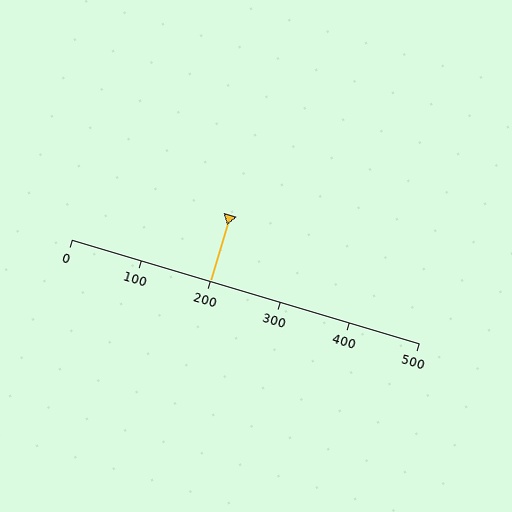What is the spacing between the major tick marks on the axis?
The major ticks are spaced 100 apart.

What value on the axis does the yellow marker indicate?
The marker indicates approximately 200.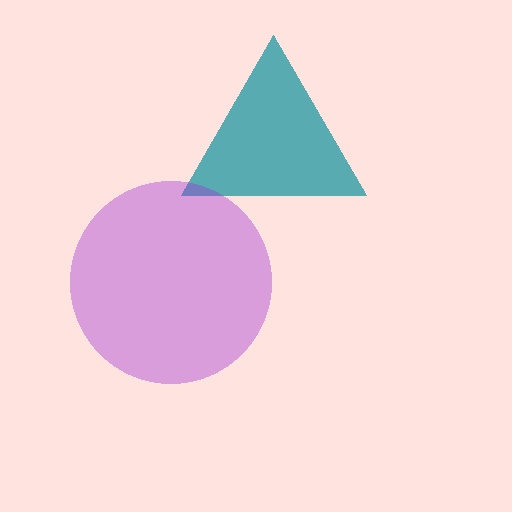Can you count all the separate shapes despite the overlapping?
Yes, there are 2 separate shapes.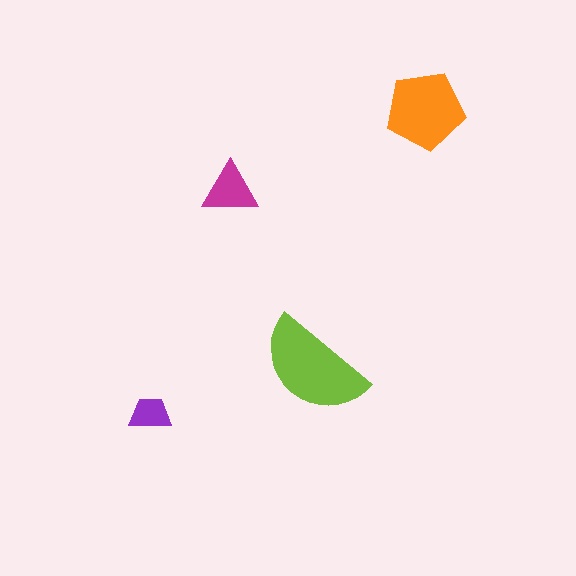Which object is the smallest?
The purple trapezoid.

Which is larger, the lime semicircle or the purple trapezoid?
The lime semicircle.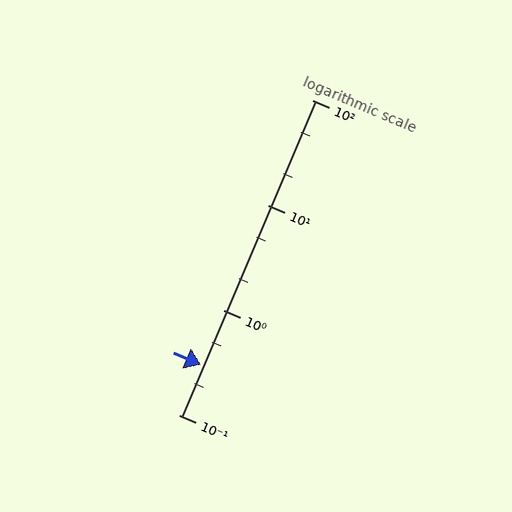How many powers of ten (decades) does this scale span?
The scale spans 3 decades, from 0.1 to 100.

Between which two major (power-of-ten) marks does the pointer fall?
The pointer is between 0.1 and 1.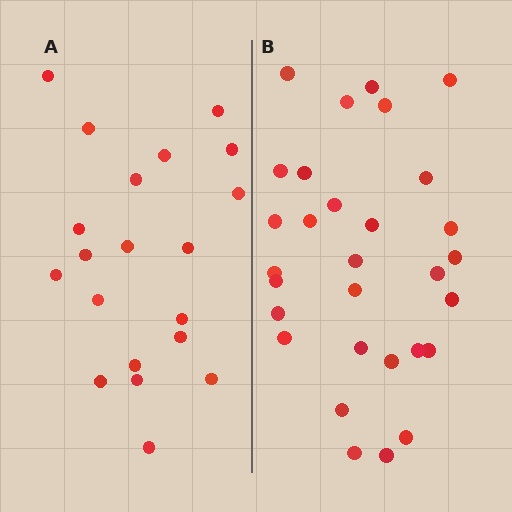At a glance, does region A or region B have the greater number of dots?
Region B (the right region) has more dots.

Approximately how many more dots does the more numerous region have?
Region B has roughly 10 or so more dots than region A.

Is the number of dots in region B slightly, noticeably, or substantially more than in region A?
Region B has substantially more. The ratio is roughly 1.5 to 1.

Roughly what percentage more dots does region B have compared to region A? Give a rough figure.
About 50% more.